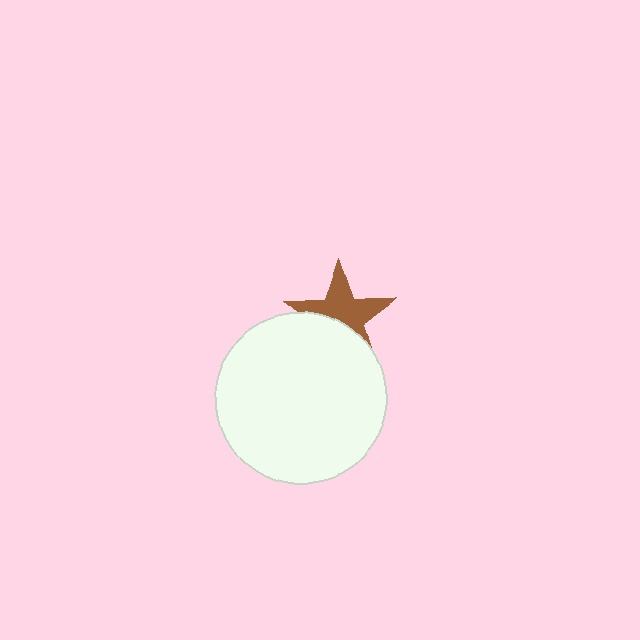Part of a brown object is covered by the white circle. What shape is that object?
It is a star.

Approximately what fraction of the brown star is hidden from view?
Roughly 40% of the brown star is hidden behind the white circle.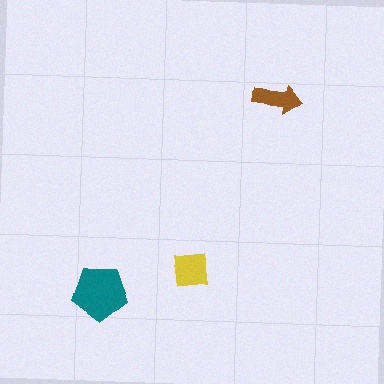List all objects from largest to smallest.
The teal pentagon, the yellow square, the brown arrow.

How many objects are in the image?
There are 3 objects in the image.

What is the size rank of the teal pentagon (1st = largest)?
1st.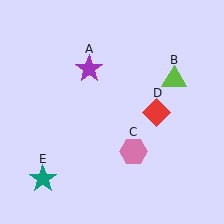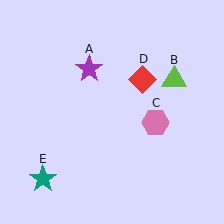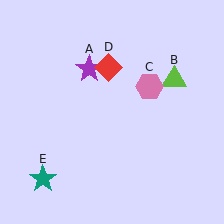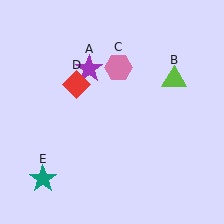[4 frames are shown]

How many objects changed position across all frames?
2 objects changed position: pink hexagon (object C), red diamond (object D).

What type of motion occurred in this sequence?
The pink hexagon (object C), red diamond (object D) rotated counterclockwise around the center of the scene.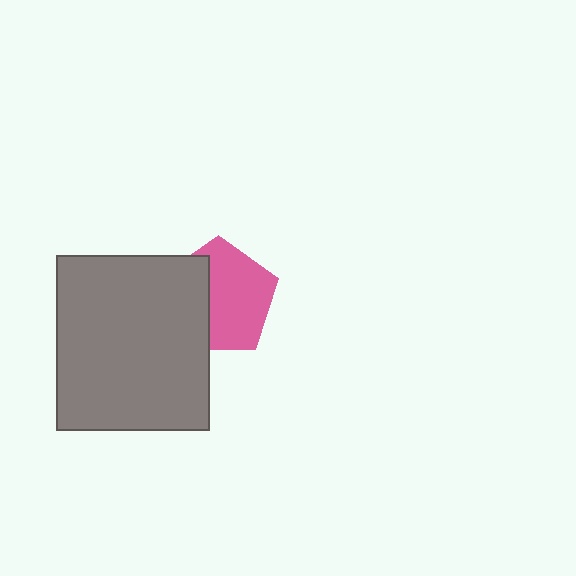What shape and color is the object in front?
The object in front is a gray rectangle.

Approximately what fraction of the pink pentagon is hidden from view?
Roughly 39% of the pink pentagon is hidden behind the gray rectangle.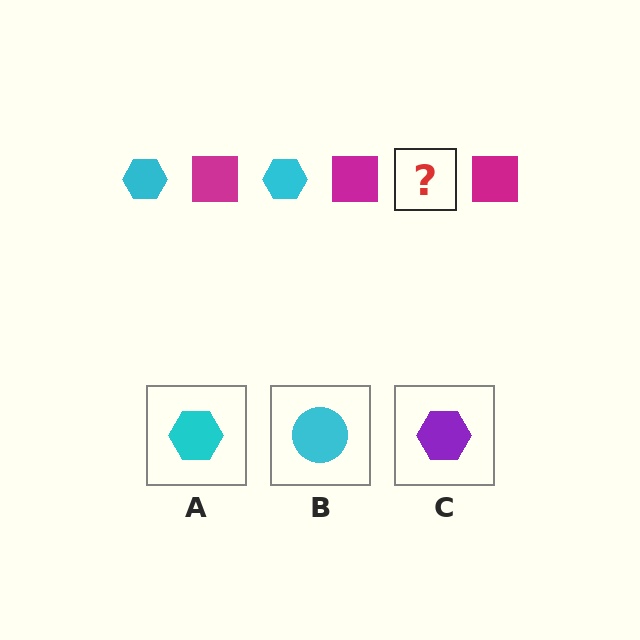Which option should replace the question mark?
Option A.